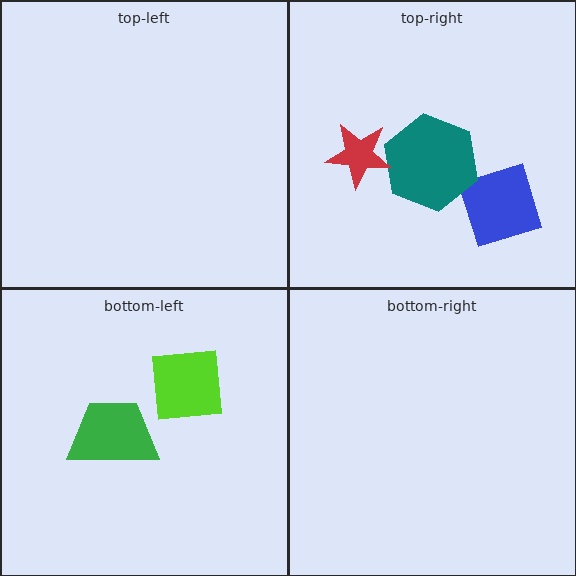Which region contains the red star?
The top-right region.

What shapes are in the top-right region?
The blue diamond, the teal hexagon, the red star.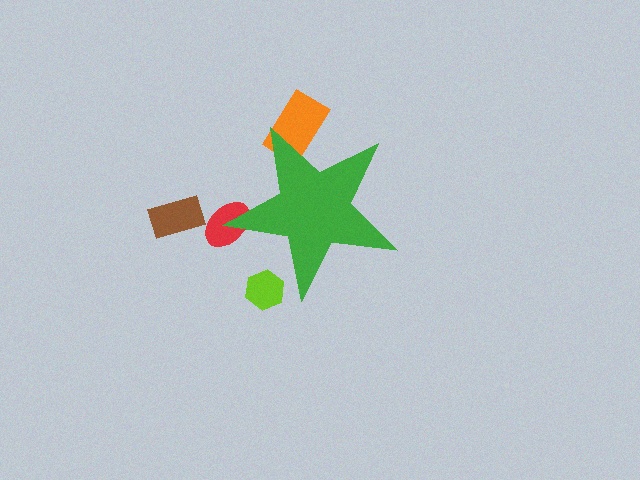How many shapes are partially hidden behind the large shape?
3 shapes are partially hidden.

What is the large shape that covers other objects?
A green star.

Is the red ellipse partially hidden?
Yes, the red ellipse is partially hidden behind the green star.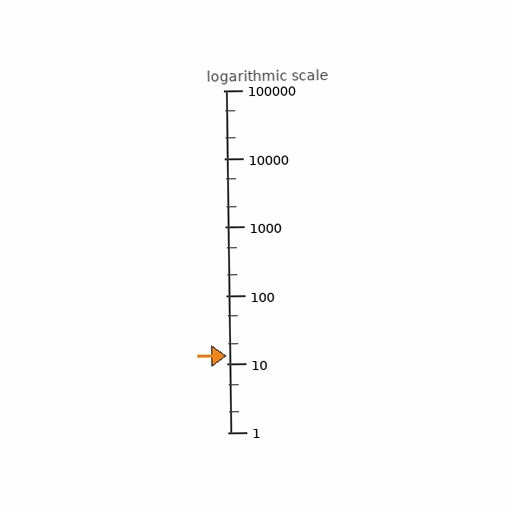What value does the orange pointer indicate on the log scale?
The pointer indicates approximately 13.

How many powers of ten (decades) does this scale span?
The scale spans 5 decades, from 1 to 100000.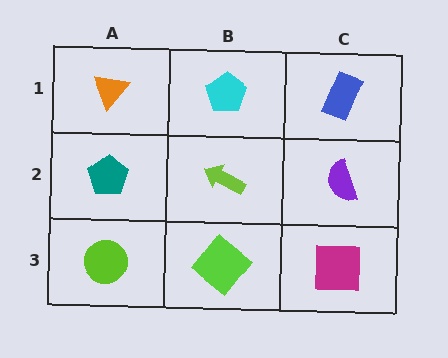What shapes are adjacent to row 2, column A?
An orange triangle (row 1, column A), a lime circle (row 3, column A), a lime arrow (row 2, column B).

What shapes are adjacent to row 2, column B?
A cyan pentagon (row 1, column B), a lime diamond (row 3, column B), a teal pentagon (row 2, column A), a purple semicircle (row 2, column C).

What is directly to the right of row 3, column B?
A magenta square.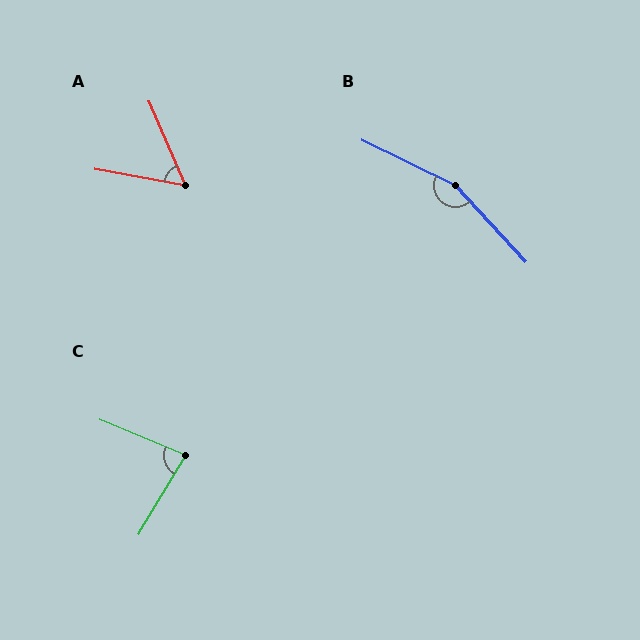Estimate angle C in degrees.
Approximately 82 degrees.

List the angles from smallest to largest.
A (57°), C (82°), B (158°).